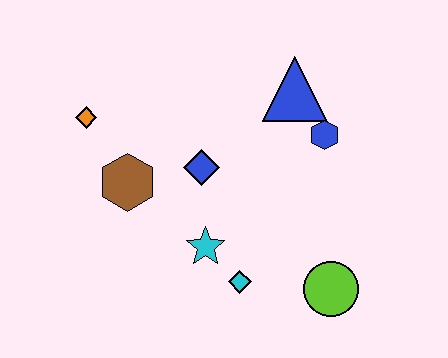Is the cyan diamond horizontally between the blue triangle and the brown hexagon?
Yes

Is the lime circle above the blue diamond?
No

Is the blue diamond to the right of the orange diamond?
Yes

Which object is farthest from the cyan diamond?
The orange diamond is farthest from the cyan diamond.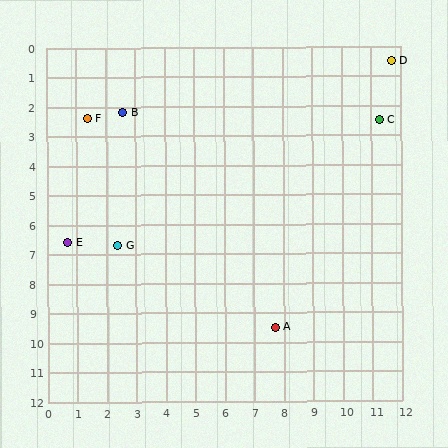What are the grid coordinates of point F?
Point F is at approximately (1.4, 2.4).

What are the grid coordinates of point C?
Point C is at approximately (11.3, 2.5).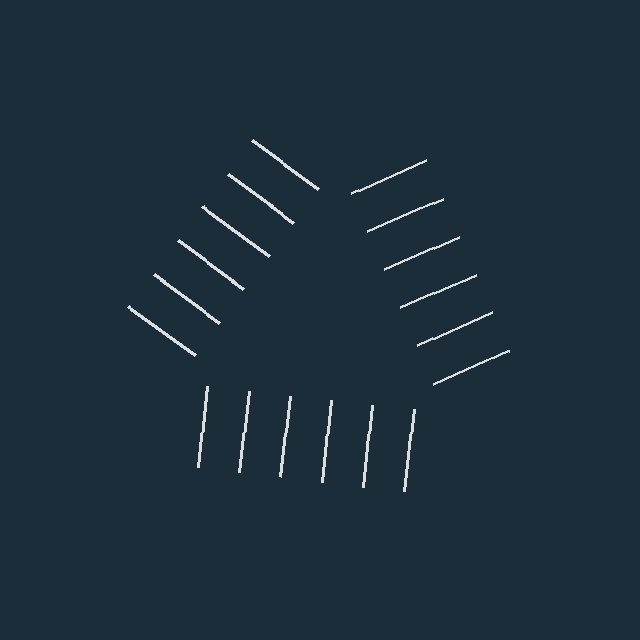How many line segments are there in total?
18 — 6 along each of the 3 edges.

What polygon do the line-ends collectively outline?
An illusory triangle — the line segments terminate on its edges but no continuous stroke is drawn.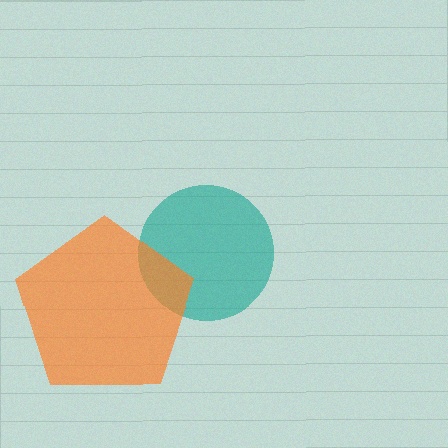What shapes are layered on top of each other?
The layered shapes are: a teal circle, an orange pentagon.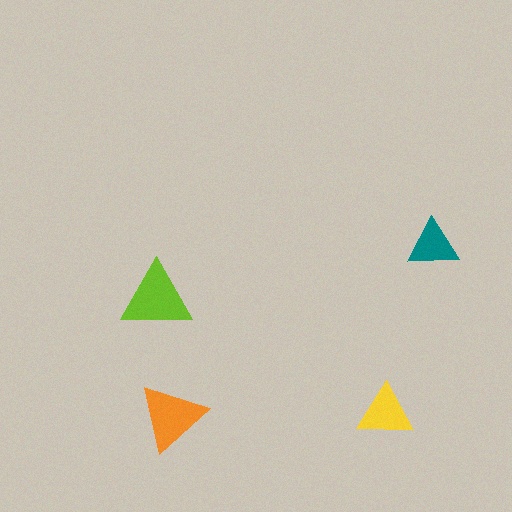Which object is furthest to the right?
The teal triangle is rightmost.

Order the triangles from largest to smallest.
the lime one, the orange one, the yellow one, the teal one.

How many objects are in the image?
There are 4 objects in the image.